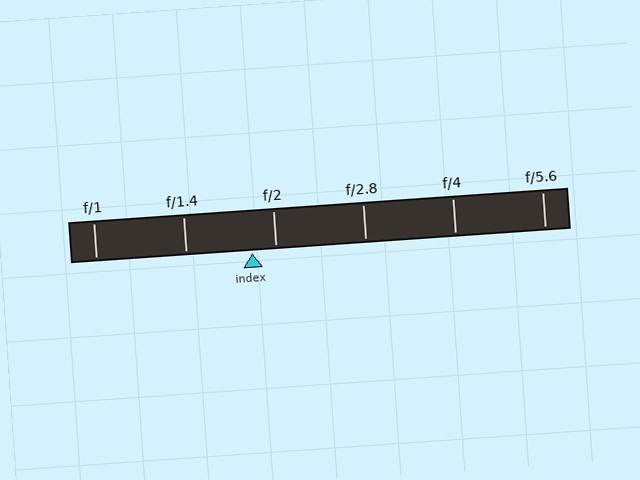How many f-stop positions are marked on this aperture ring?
There are 6 f-stop positions marked.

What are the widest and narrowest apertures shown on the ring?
The widest aperture shown is f/1 and the narrowest is f/5.6.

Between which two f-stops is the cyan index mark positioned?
The index mark is between f/1.4 and f/2.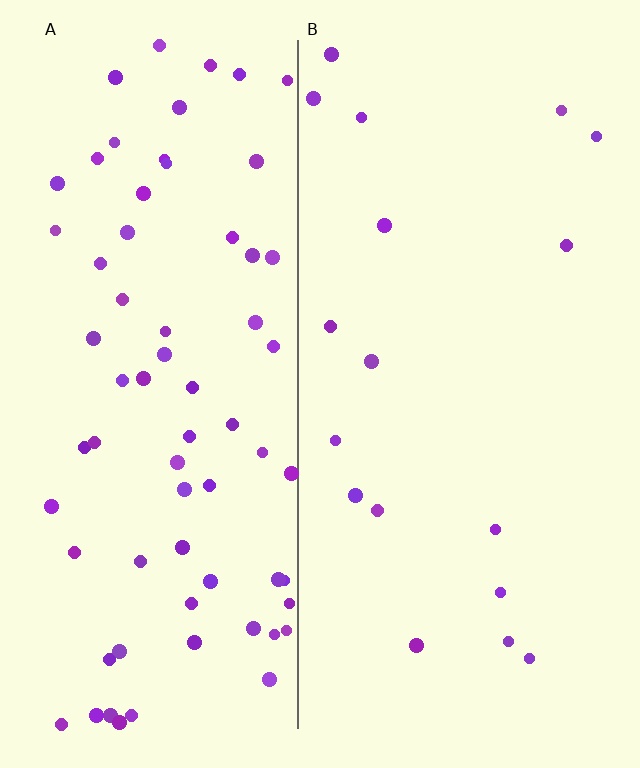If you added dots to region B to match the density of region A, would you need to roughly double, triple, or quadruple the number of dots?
Approximately quadruple.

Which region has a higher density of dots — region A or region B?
A (the left).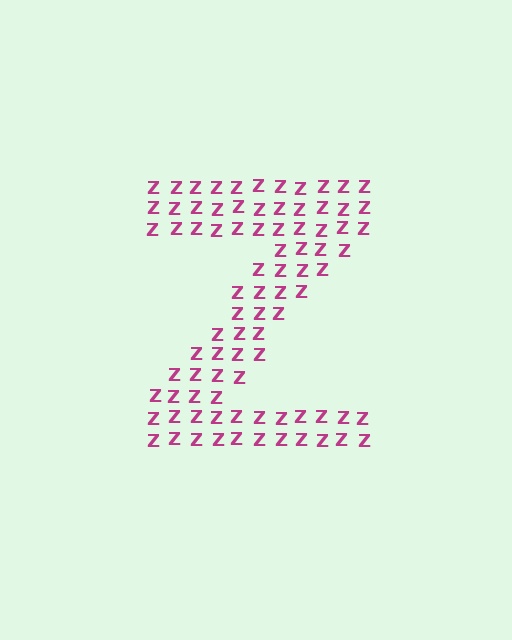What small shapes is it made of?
It is made of small letter Z's.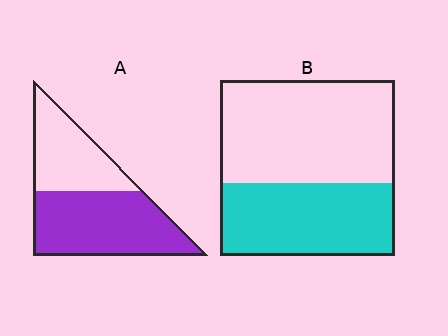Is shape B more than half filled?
No.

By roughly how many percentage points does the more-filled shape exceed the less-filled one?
By roughly 20 percentage points (A over B).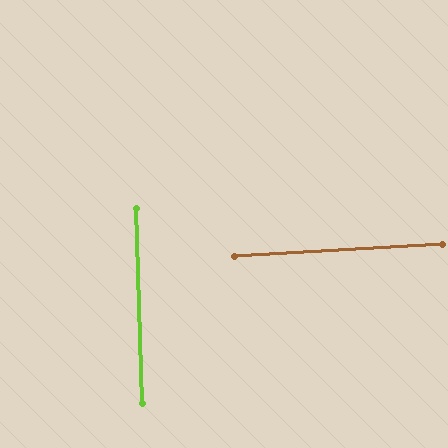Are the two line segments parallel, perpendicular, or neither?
Perpendicular — they meet at approximately 89°.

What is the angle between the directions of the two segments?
Approximately 89 degrees.